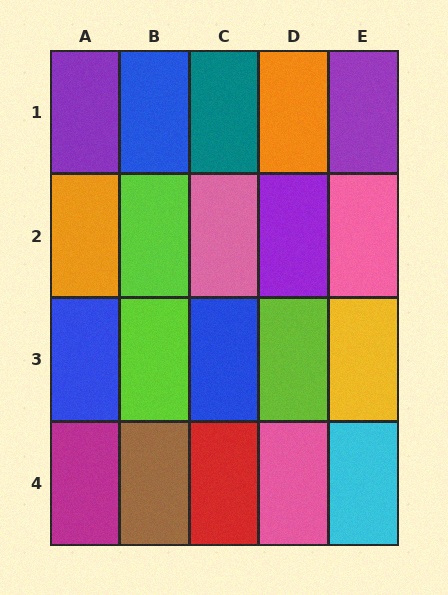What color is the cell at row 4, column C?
Red.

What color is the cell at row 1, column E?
Purple.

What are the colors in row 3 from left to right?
Blue, lime, blue, lime, yellow.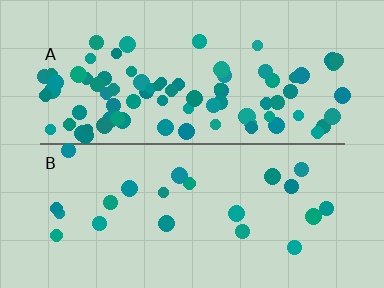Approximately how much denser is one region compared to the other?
Approximately 3.7× — region A over region B.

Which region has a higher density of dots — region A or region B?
A (the top).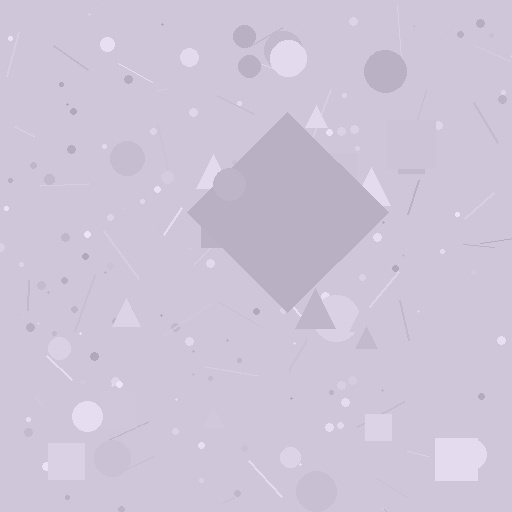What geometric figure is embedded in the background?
A diamond is embedded in the background.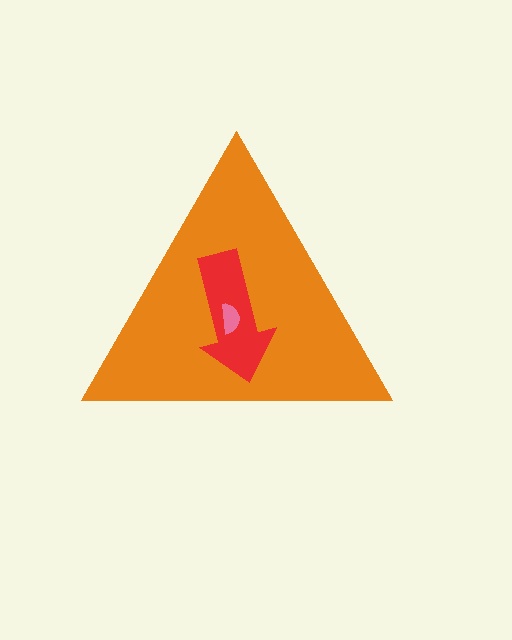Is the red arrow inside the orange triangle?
Yes.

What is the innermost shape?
The pink semicircle.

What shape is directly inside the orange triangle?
The red arrow.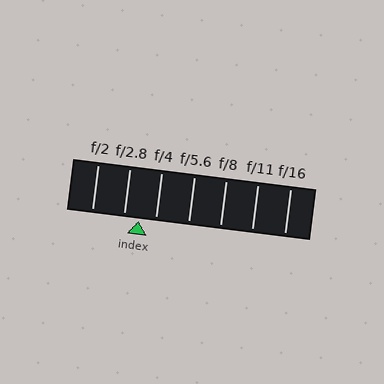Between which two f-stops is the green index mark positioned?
The index mark is between f/2.8 and f/4.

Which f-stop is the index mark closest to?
The index mark is closest to f/2.8.